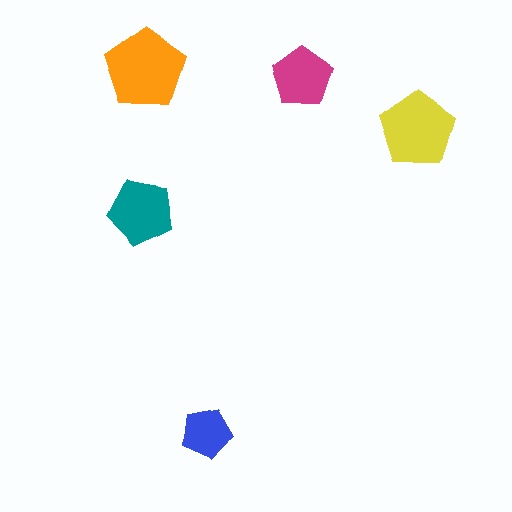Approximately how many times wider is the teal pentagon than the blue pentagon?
About 1.5 times wider.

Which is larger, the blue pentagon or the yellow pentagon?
The yellow one.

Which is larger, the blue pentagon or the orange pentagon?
The orange one.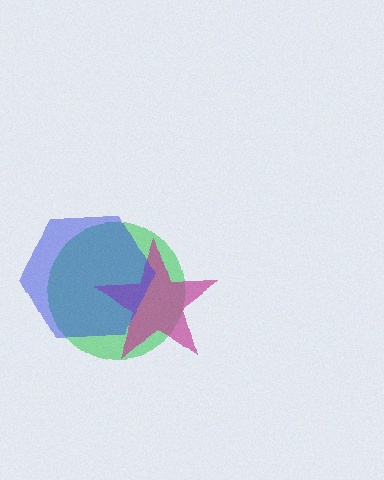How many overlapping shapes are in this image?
There are 3 overlapping shapes in the image.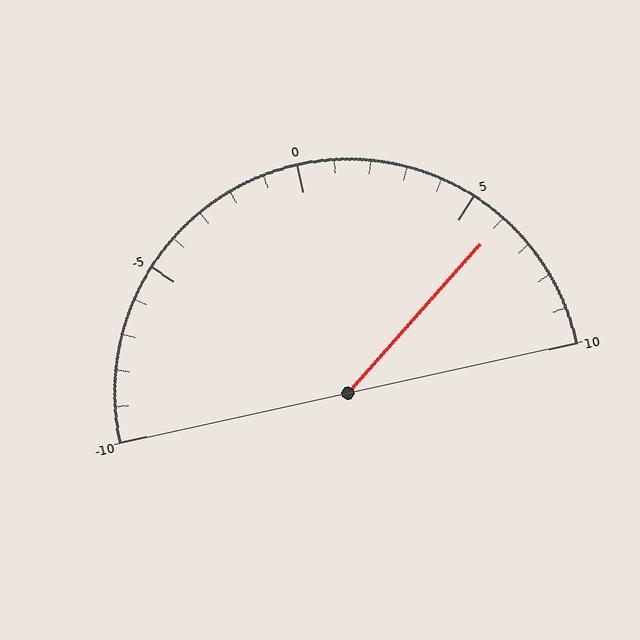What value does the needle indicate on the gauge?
The needle indicates approximately 6.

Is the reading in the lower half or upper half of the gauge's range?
The reading is in the upper half of the range (-10 to 10).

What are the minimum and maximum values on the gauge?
The gauge ranges from -10 to 10.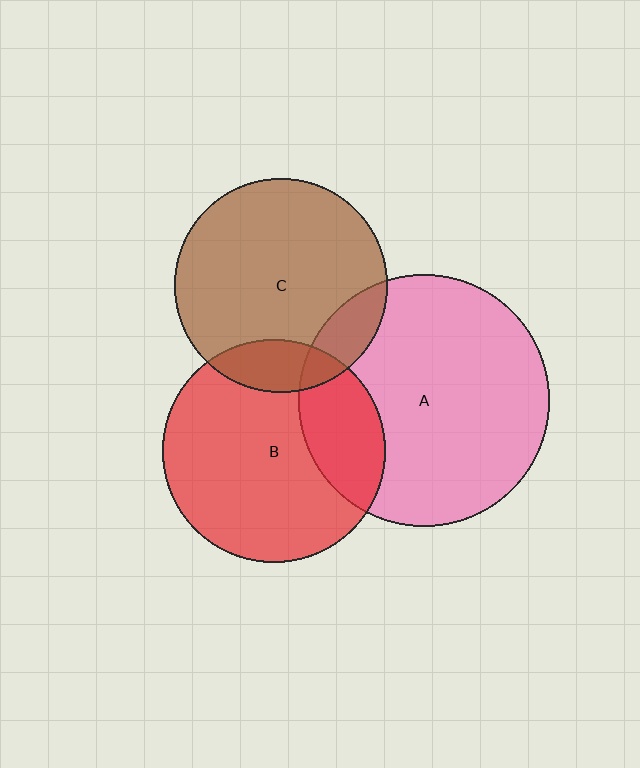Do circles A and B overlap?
Yes.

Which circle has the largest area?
Circle A (pink).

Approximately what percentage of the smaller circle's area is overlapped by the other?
Approximately 25%.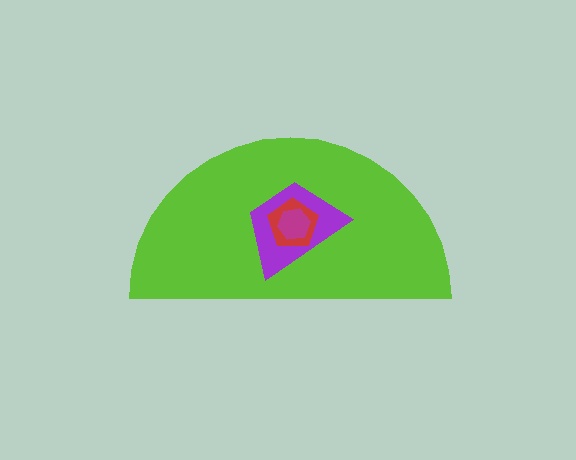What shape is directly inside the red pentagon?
The magenta hexagon.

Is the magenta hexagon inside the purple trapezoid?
Yes.